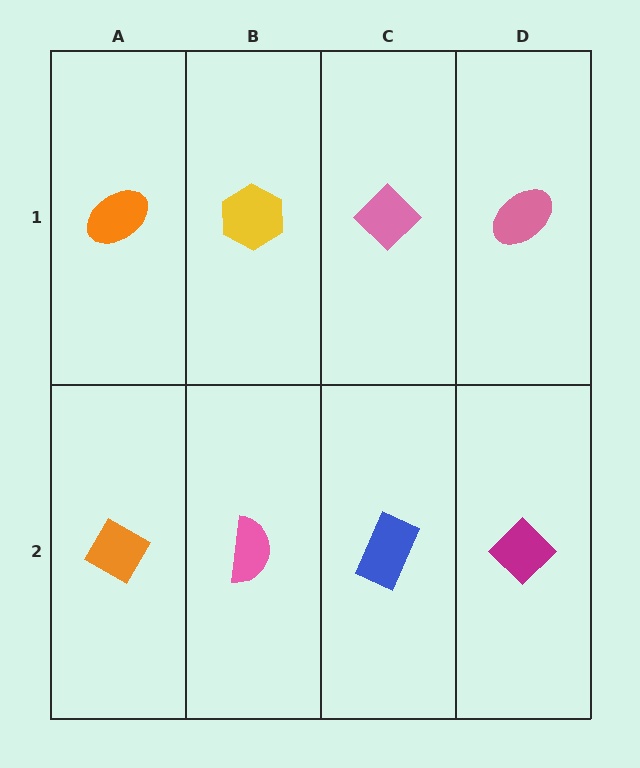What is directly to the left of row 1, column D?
A pink diamond.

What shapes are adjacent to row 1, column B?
A pink semicircle (row 2, column B), an orange ellipse (row 1, column A), a pink diamond (row 1, column C).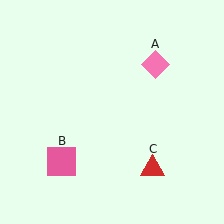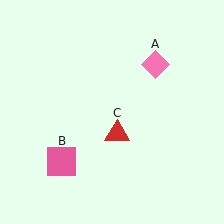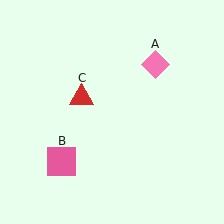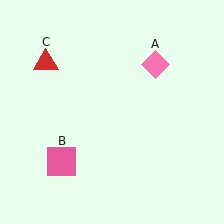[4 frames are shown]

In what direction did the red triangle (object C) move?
The red triangle (object C) moved up and to the left.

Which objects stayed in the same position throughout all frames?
Pink diamond (object A) and pink square (object B) remained stationary.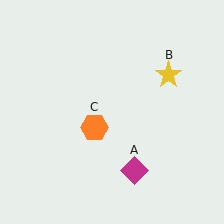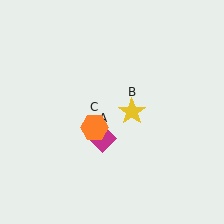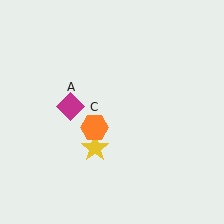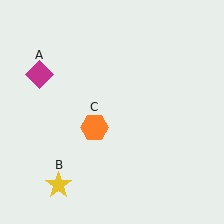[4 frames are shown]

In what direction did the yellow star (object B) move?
The yellow star (object B) moved down and to the left.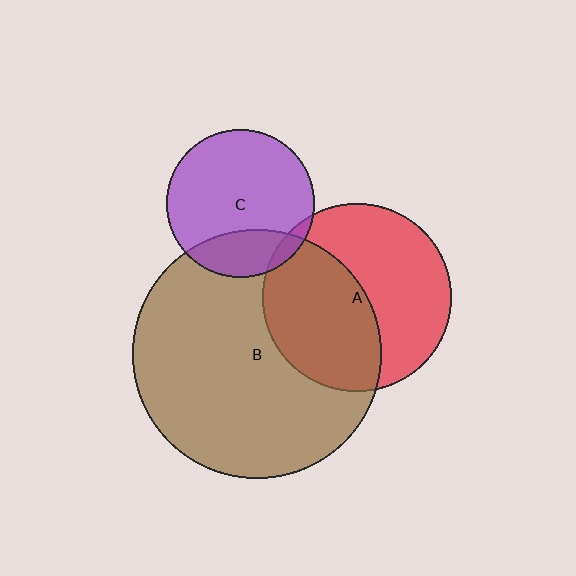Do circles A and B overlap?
Yes.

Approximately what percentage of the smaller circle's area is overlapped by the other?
Approximately 50%.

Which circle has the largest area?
Circle B (brown).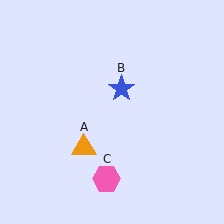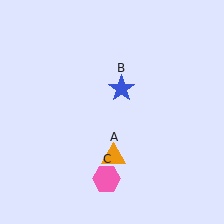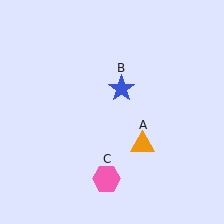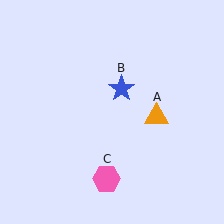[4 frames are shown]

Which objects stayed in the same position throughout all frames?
Blue star (object B) and pink hexagon (object C) remained stationary.